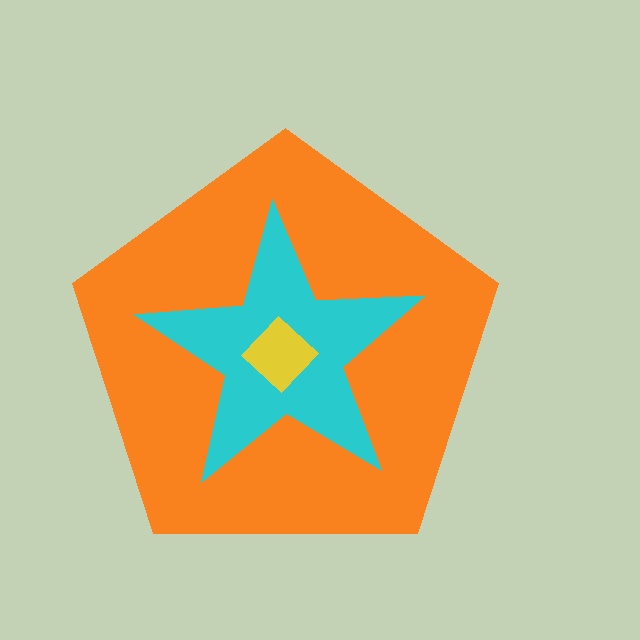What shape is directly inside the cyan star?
The yellow diamond.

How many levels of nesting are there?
3.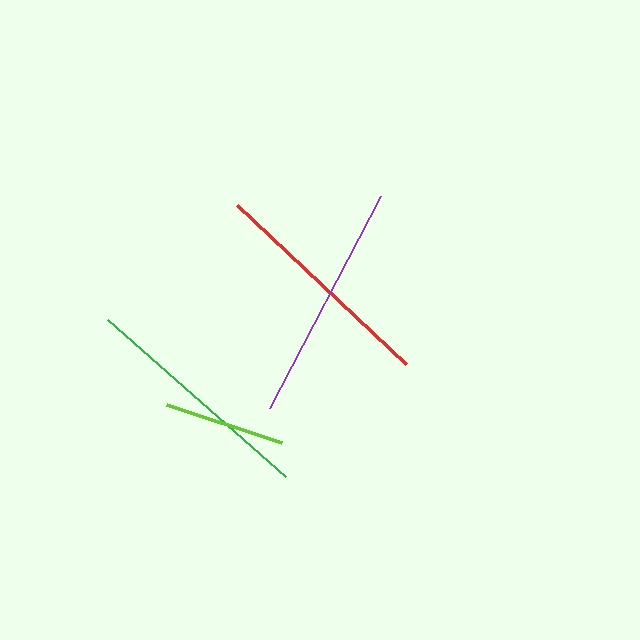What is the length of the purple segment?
The purple segment is approximately 239 pixels long.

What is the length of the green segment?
The green segment is approximately 237 pixels long.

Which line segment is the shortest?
The lime line is the shortest at approximately 121 pixels.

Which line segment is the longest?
The purple line is the longest at approximately 239 pixels.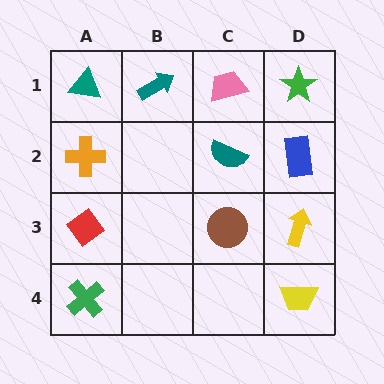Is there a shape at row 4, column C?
No, that cell is empty.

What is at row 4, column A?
A green cross.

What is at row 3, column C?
A brown circle.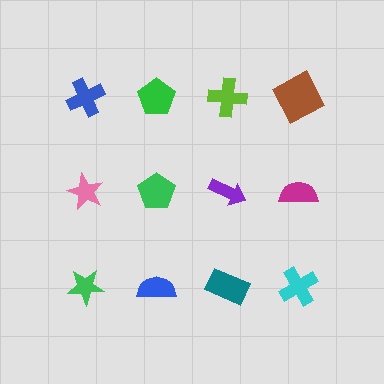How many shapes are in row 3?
4 shapes.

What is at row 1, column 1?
A blue cross.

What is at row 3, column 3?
A teal rectangle.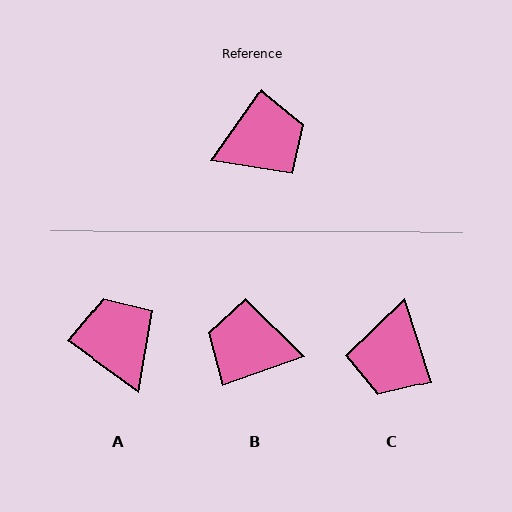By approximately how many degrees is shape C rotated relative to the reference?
Approximately 127 degrees clockwise.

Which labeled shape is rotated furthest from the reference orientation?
B, about 145 degrees away.